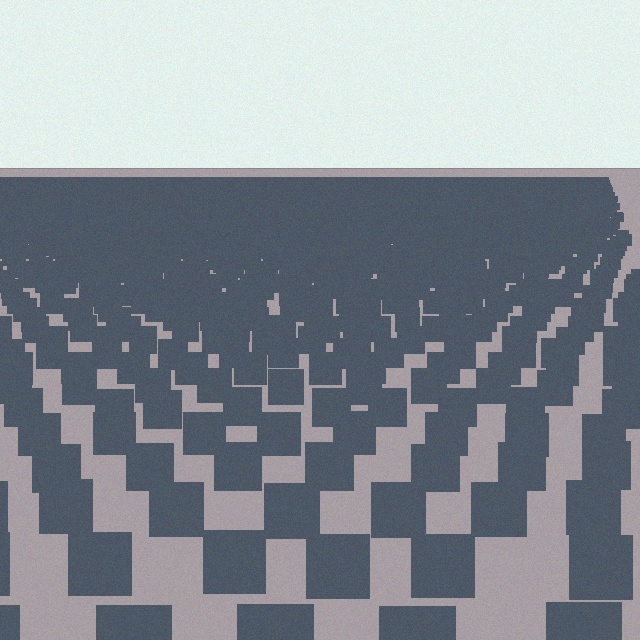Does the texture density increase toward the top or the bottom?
Density increases toward the top.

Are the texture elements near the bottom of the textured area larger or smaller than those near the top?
Larger. Near the bottom, elements are closer to the viewer and appear at a bigger on-screen size.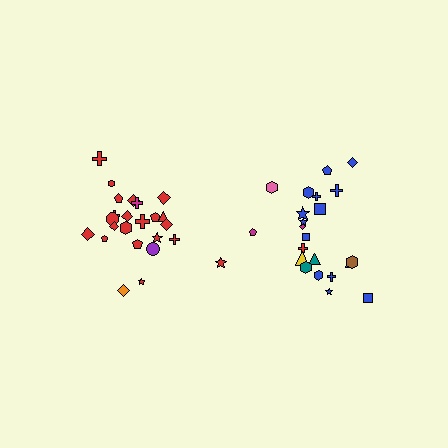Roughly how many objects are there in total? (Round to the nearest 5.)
Roughly 45 objects in total.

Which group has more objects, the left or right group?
The left group.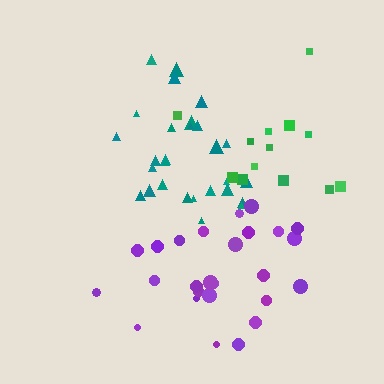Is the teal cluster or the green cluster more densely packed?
Teal.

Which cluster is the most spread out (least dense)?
Green.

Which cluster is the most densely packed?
Teal.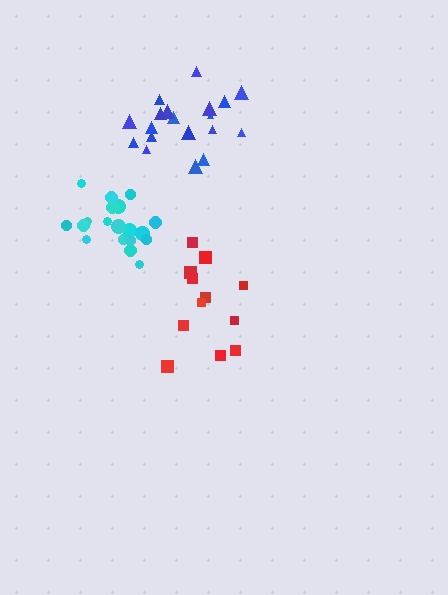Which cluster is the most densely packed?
Cyan.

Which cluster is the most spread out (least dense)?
Red.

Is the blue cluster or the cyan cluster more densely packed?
Cyan.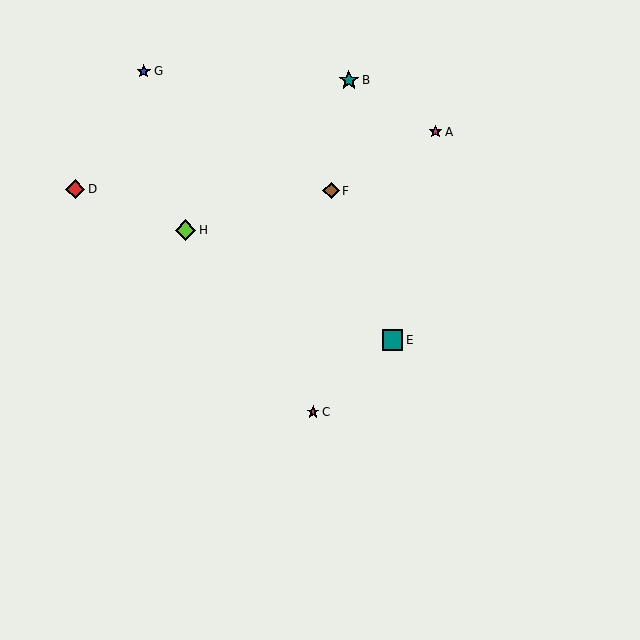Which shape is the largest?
The lime diamond (labeled H) is the largest.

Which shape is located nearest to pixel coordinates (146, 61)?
The blue star (labeled G) at (144, 71) is nearest to that location.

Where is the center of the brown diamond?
The center of the brown diamond is at (331, 191).